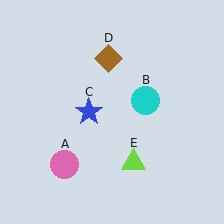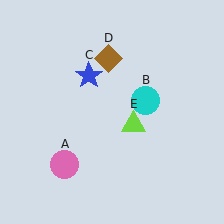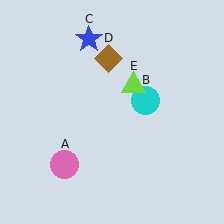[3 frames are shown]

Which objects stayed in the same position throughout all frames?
Pink circle (object A) and cyan circle (object B) and brown diamond (object D) remained stationary.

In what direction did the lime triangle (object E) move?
The lime triangle (object E) moved up.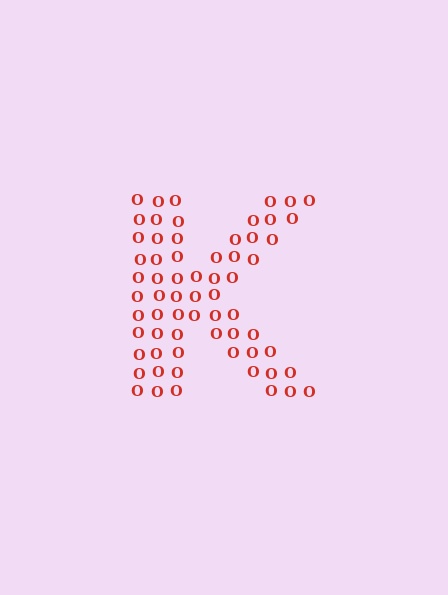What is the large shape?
The large shape is the letter K.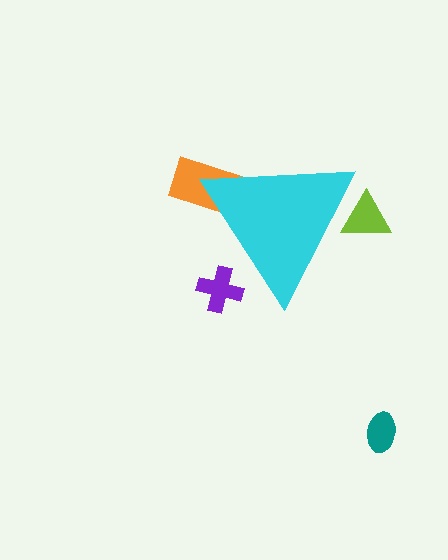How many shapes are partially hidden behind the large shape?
3 shapes are partially hidden.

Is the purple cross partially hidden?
Yes, the purple cross is partially hidden behind the cyan triangle.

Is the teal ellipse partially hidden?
No, the teal ellipse is fully visible.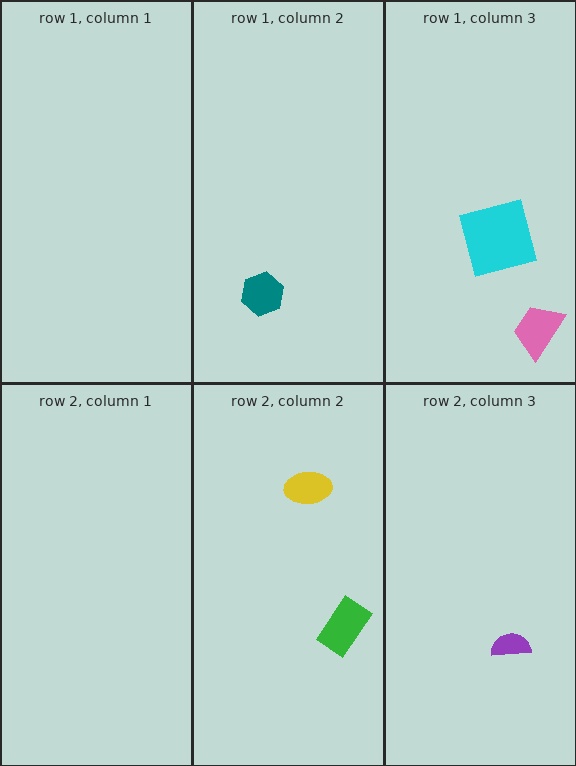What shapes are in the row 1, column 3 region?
The pink trapezoid, the cyan square.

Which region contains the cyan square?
The row 1, column 3 region.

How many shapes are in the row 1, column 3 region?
2.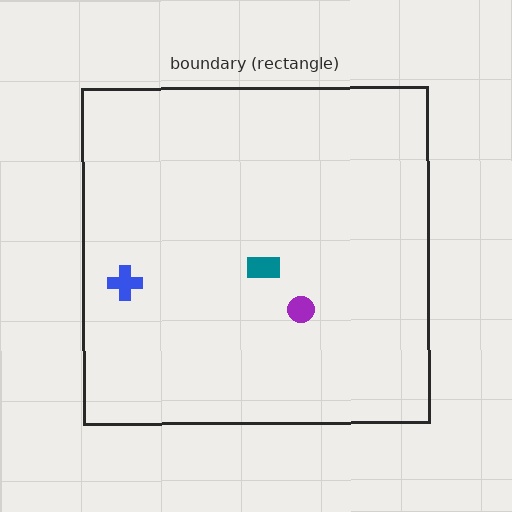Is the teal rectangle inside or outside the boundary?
Inside.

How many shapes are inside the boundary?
3 inside, 0 outside.